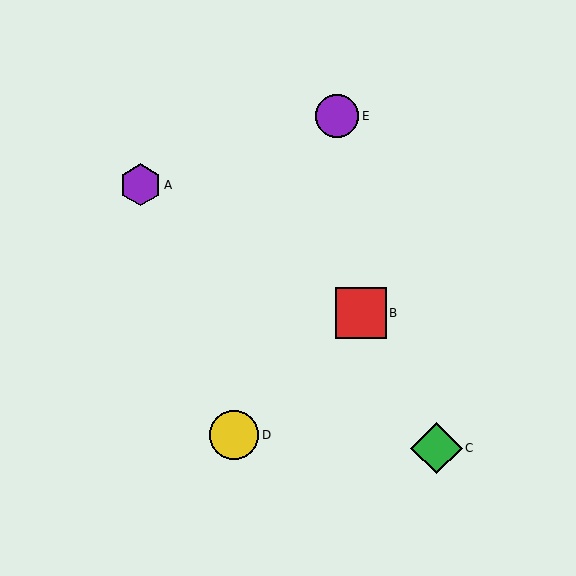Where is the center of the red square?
The center of the red square is at (361, 313).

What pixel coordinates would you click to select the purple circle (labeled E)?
Click at (337, 116) to select the purple circle E.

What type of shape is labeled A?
Shape A is a purple hexagon.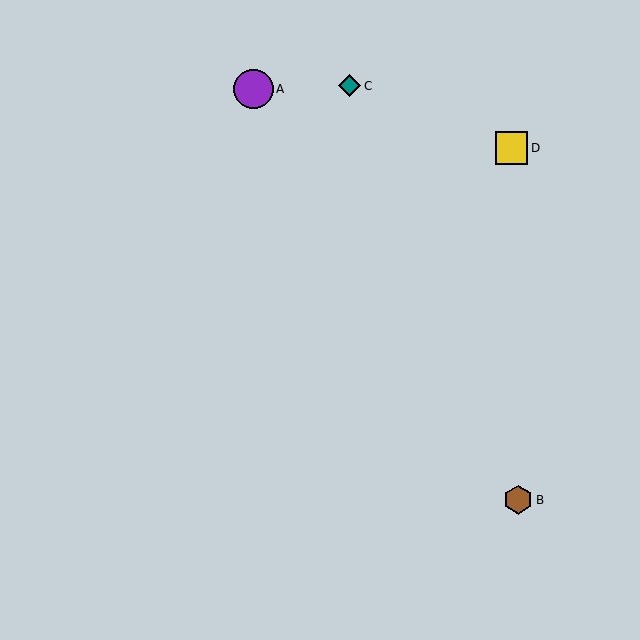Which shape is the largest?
The purple circle (labeled A) is the largest.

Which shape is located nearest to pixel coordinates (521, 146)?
The yellow square (labeled D) at (511, 148) is nearest to that location.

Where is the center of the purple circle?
The center of the purple circle is at (253, 89).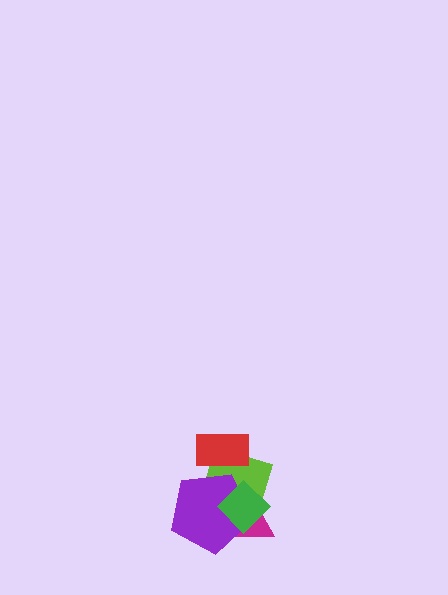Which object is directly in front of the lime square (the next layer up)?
The magenta triangle is directly in front of the lime square.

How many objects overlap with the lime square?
4 objects overlap with the lime square.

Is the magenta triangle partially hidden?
Yes, it is partially covered by another shape.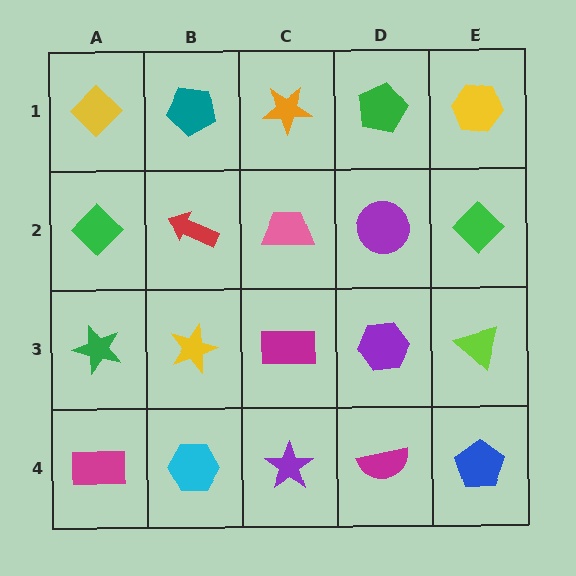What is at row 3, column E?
A lime triangle.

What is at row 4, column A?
A magenta rectangle.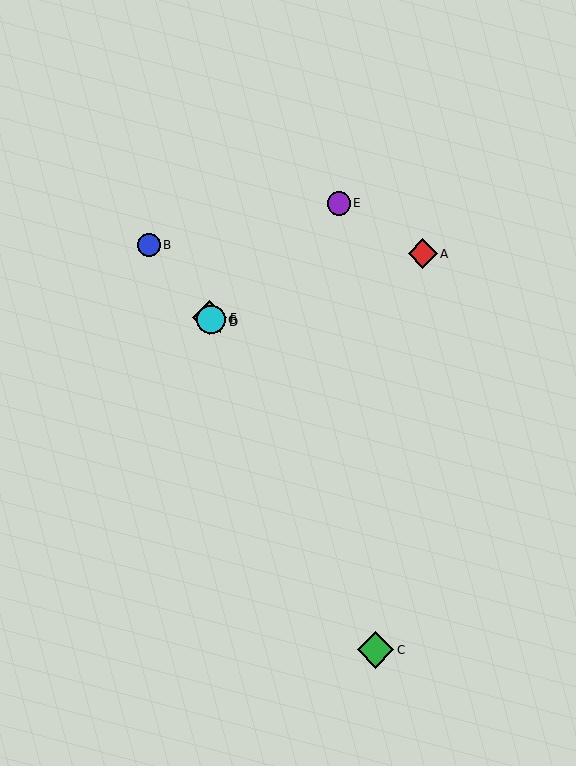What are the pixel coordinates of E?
Object E is at (339, 203).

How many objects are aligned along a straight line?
4 objects (B, D, F, G) are aligned along a straight line.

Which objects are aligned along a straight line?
Objects B, D, F, G are aligned along a straight line.